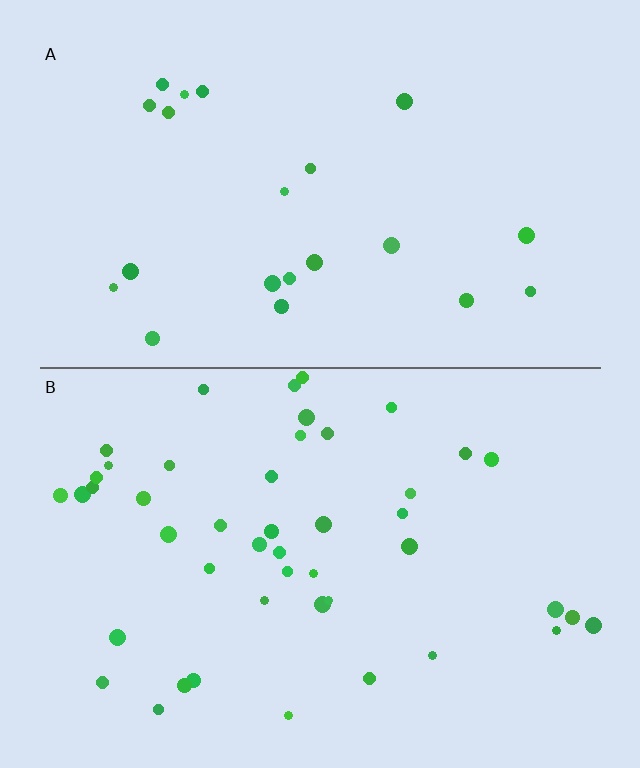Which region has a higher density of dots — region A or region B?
B (the bottom).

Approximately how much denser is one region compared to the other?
Approximately 2.1× — region B over region A.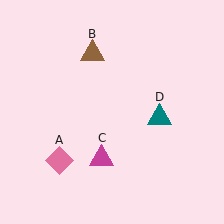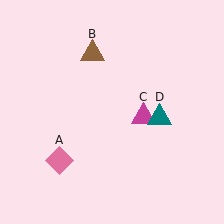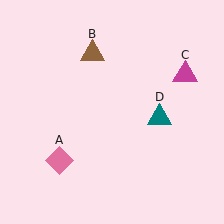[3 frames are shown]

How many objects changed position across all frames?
1 object changed position: magenta triangle (object C).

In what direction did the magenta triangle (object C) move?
The magenta triangle (object C) moved up and to the right.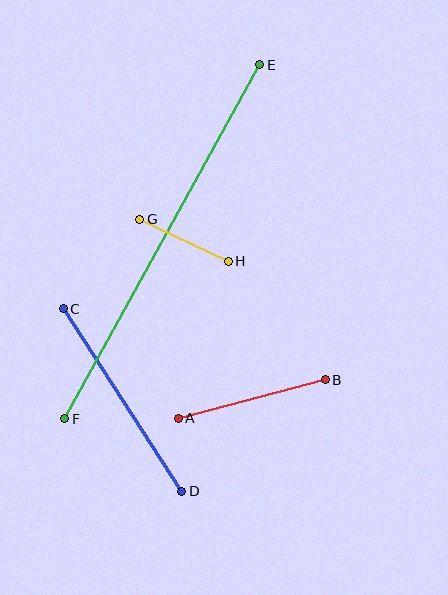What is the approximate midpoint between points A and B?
The midpoint is at approximately (252, 399) pixels.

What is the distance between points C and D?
The distance is approximately 217 pixels.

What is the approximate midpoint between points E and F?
The midpoint is at approximately (162, 242) pixels.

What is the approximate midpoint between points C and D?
The midpoint is at approximately (122, 400) pixels.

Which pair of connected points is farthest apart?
Points E and F are farthest apart.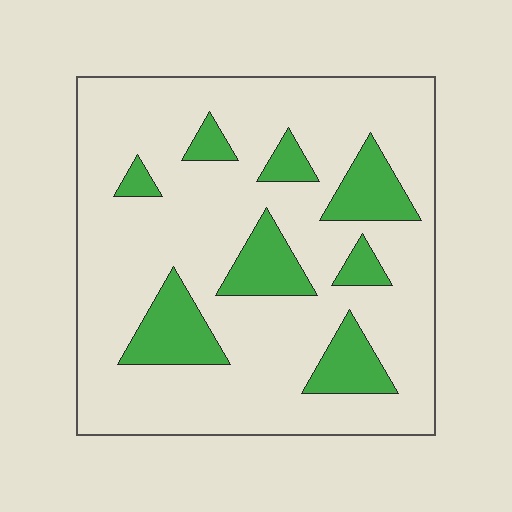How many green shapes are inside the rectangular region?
8.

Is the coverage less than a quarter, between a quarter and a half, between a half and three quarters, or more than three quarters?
Less than a quarter.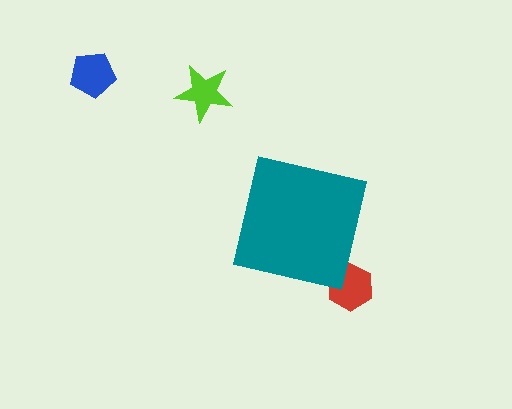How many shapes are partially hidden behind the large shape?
1 shape is partially hidden.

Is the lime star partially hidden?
No, the lime star is fully visible.